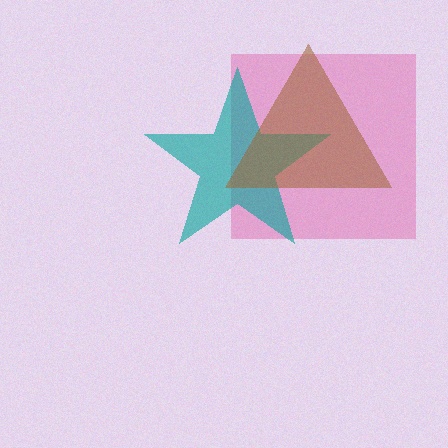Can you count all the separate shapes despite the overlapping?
Yes, there are 3 separate shapes.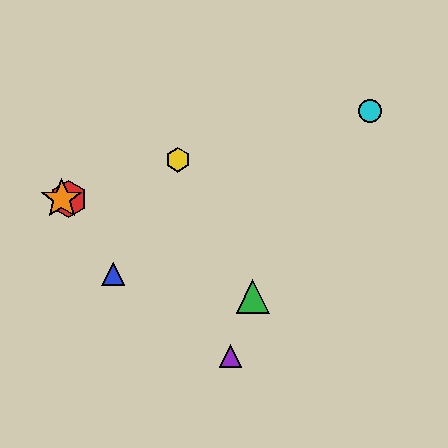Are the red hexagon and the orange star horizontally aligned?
Yes, both are at y≈199.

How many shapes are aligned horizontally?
2 shapes (the red hexagon, the orange star) are aligned horizontally.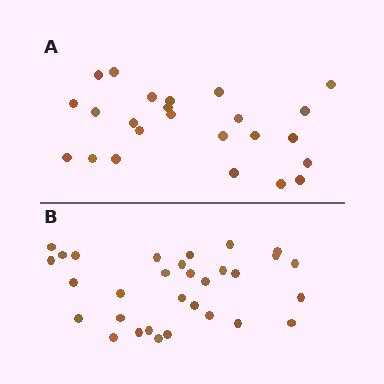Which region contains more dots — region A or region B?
Region B (the bottom region) has more dots.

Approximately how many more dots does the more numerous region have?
Region B has roughly 8 or so more dots than region A.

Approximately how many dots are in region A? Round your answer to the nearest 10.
About 20 dots. (The exact count is 24, which rounds to 20.)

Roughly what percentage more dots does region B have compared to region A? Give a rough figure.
About 30% more.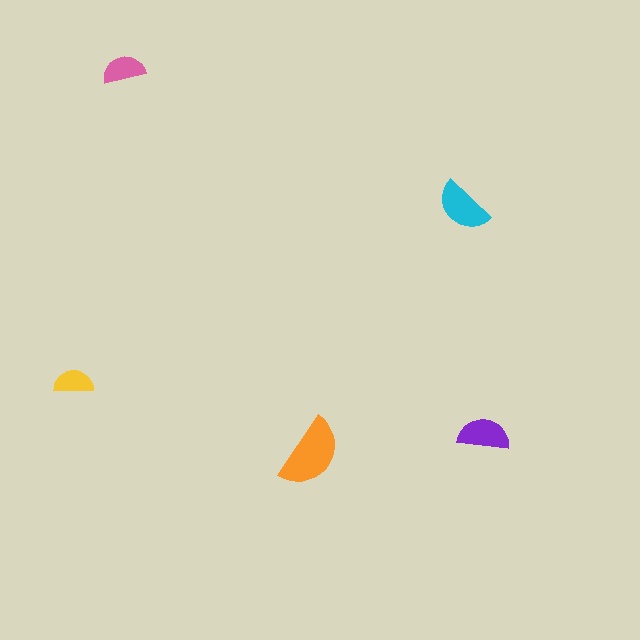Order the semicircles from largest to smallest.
the orange one, the cyan one, the purple one, the pink one, the yellow one.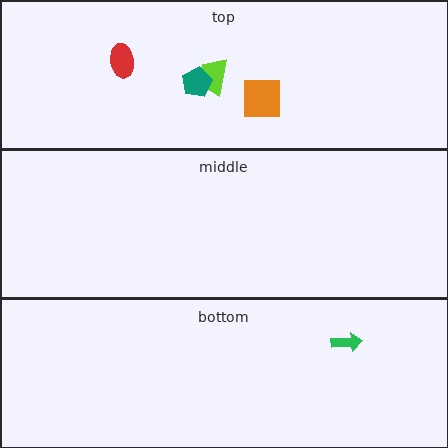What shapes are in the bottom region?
The green arrow.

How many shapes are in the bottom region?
1.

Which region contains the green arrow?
The bottom region.